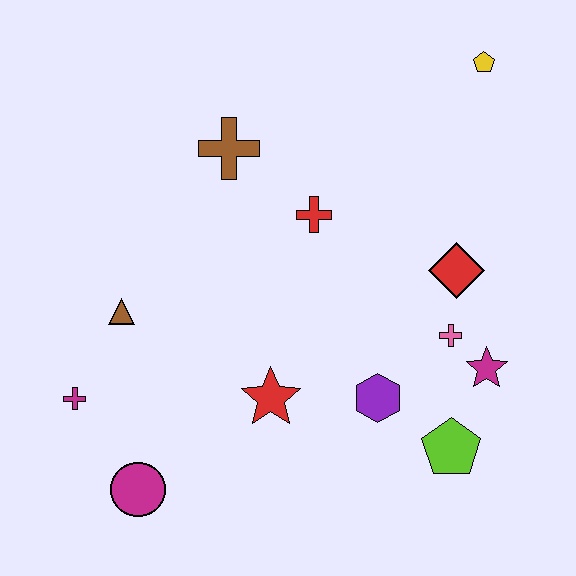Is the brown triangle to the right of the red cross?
No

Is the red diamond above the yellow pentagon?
No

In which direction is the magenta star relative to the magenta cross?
The magenta star is to the right of the magenta cross.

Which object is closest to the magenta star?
The pink cross is closest to the magenta star.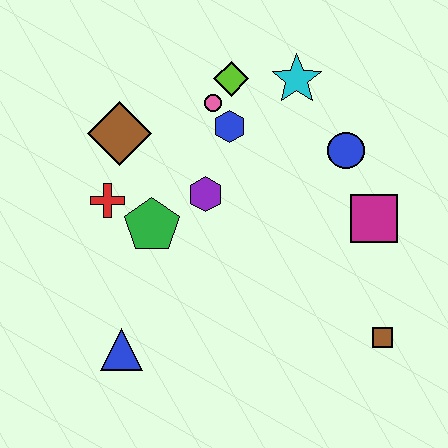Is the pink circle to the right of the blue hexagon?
No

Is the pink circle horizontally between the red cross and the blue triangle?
No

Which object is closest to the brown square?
The magenta square is closest to the brown square.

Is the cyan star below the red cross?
No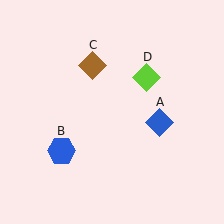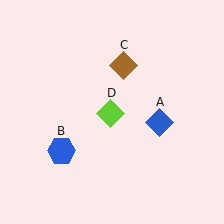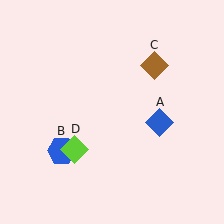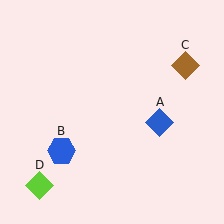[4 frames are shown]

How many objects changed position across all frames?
2 objects changed position: brown diamond (object C), lime diamond (object D).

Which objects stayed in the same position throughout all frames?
Blue diamond (object A) and blue hexagon (object B) remained stationary.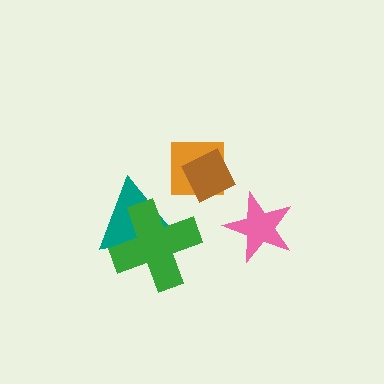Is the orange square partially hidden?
Yes, it is partially covered by another shape.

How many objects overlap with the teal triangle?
1 object overlaps with the teal triangle.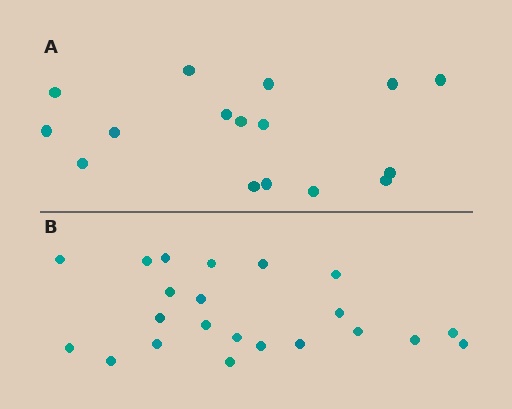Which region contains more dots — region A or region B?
Region B (the bottom region) has more dots.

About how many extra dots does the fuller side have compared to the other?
Region B has about 6 more dots than region A.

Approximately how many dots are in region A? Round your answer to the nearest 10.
About 20 dots. (The exact count is 16, which rounds to 20.)